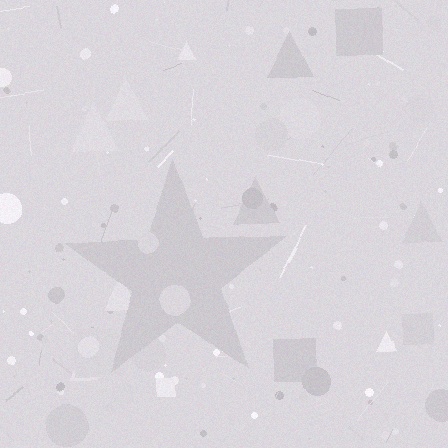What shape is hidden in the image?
A star is hidden in the image.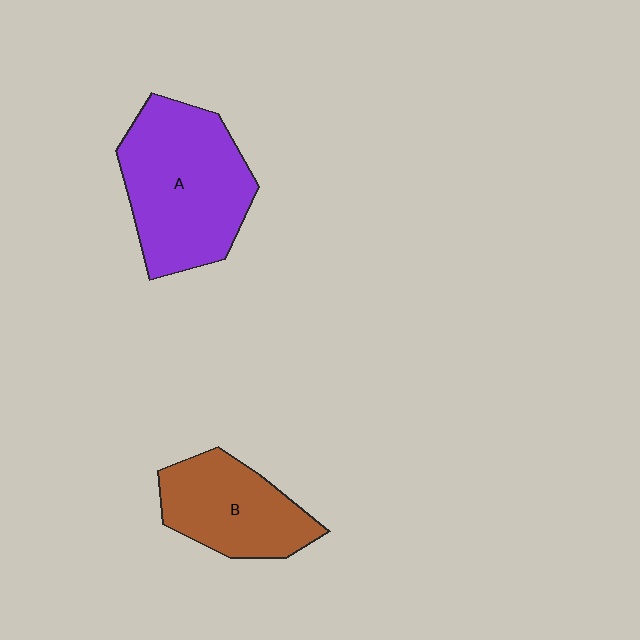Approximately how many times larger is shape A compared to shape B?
Approximately 1.5 times.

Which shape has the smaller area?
Shape B (brown).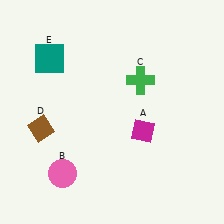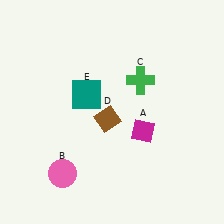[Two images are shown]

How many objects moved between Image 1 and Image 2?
2 objects moved between the two images.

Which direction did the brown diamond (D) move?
The brown diamond (D) moved right.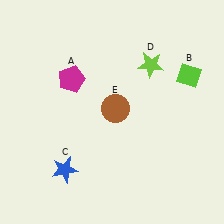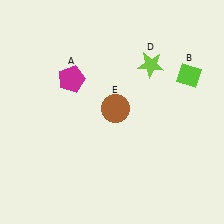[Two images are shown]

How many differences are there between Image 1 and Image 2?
There is 1 difference between the two images.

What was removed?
The blue star (C) was removed in Image 2.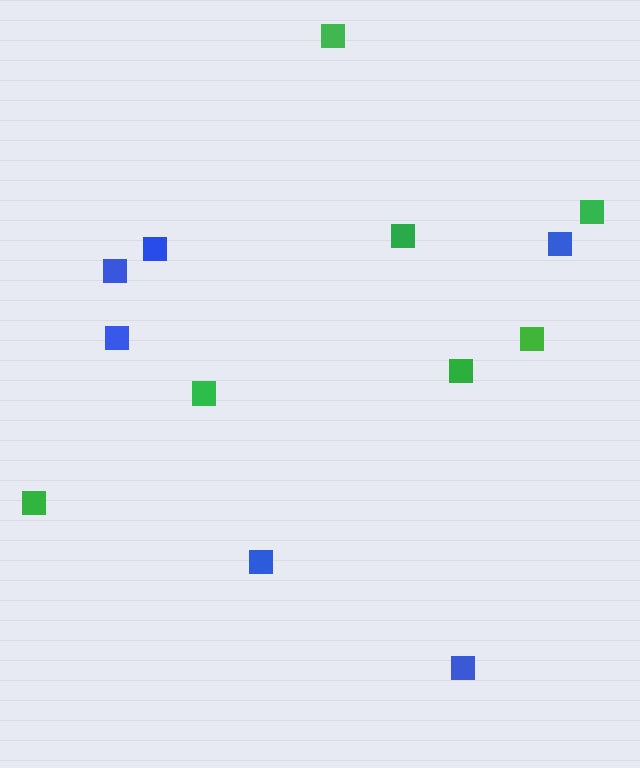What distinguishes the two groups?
There are 2 groups: one group of blue squares (6) and one group of green squares (7).